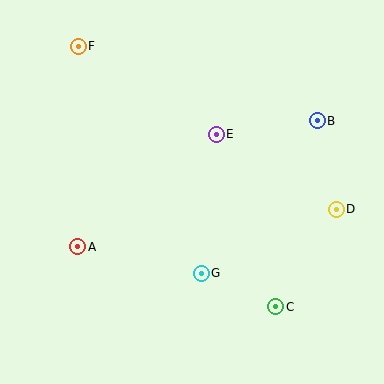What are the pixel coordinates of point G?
Point G is at (201, 273).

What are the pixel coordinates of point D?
Point D is at (336, 209).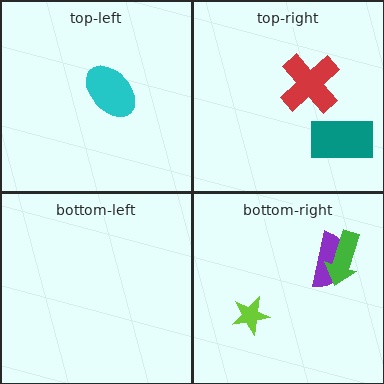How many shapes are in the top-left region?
1.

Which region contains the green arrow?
The bottom-right region.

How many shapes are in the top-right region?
2.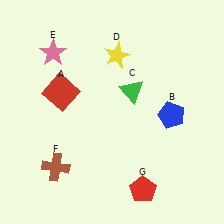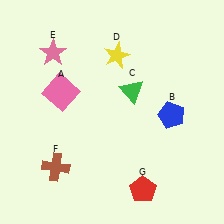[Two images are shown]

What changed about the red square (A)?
In Image 1, A is red. In Image 2, it changed to pink.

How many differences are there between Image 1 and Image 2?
There is 1 difference between the two images.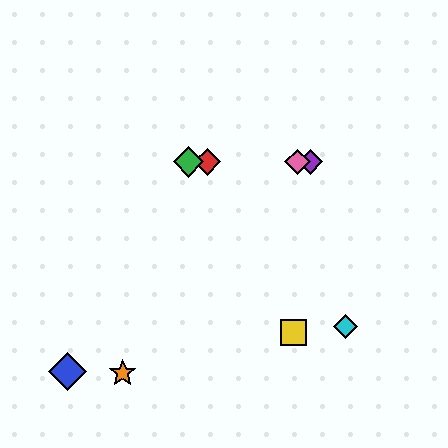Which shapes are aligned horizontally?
The red diamond, the green diamond, the purple diamond, the pink diamond are aligned horizontally.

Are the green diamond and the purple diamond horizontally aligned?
Yes, both are at y≈162.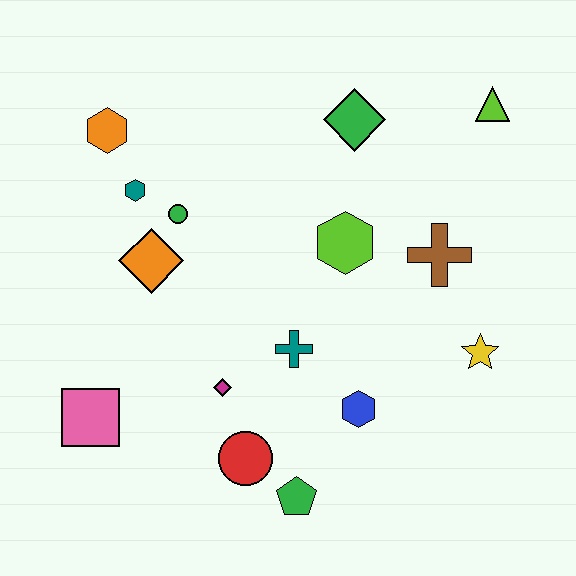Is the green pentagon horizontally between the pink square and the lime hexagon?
Yes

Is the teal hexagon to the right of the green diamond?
No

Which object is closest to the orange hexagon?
The teal hexagon is closest to the orange hexagon.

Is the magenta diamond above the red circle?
Yes